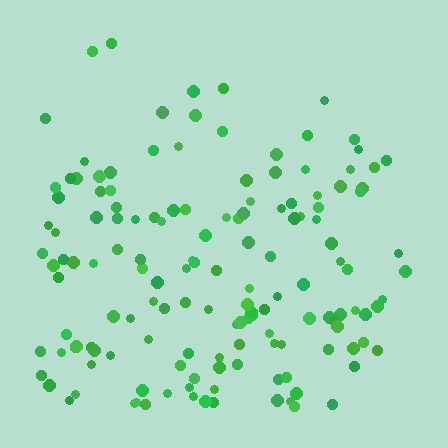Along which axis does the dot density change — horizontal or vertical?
Vertical.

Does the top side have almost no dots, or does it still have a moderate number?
Still a moderate number, just noticeably fewer than the bottom.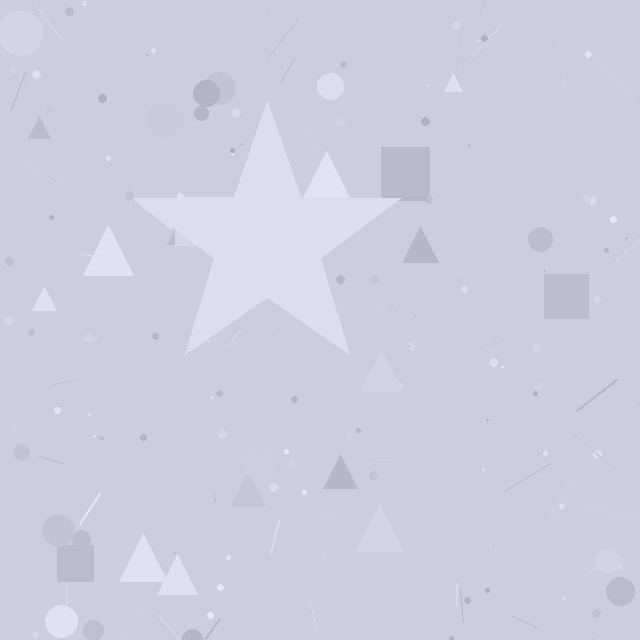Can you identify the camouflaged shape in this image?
The camouflaged shape is a star.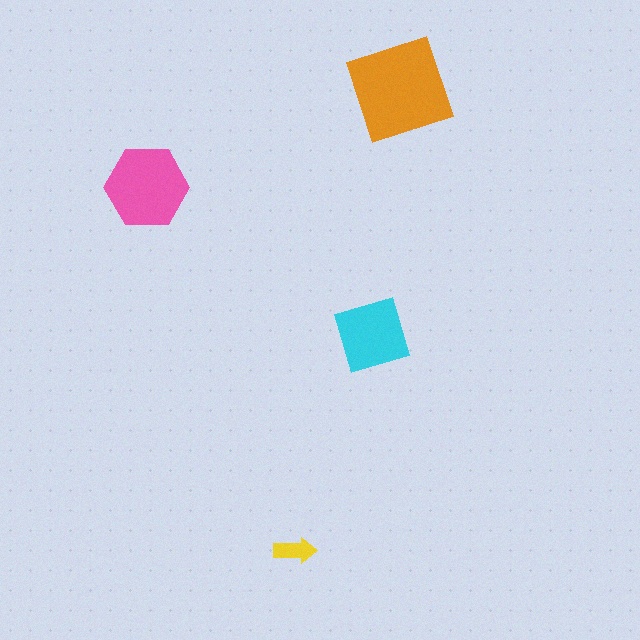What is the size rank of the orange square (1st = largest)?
1st.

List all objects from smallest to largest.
The yellow arrow, the cyan diamond, the pink hexagon, the orange square.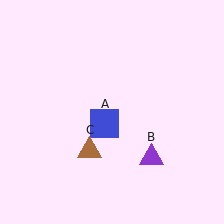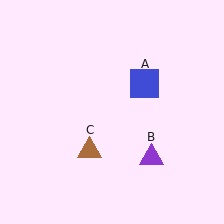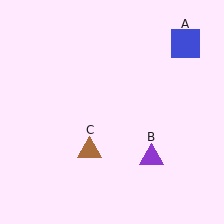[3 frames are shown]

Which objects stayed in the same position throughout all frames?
Purple triangle (object B) and brown triangle (object C) remained stationary.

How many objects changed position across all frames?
1 object changed position: blue square (object A).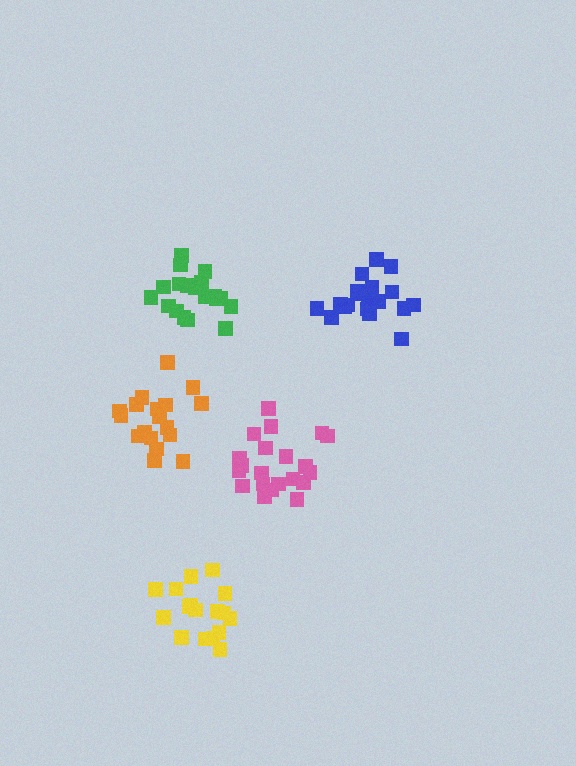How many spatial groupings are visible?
There are 5 spatial groupings.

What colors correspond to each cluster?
The clusters are colored: blue, yellow, green, orange, pink.